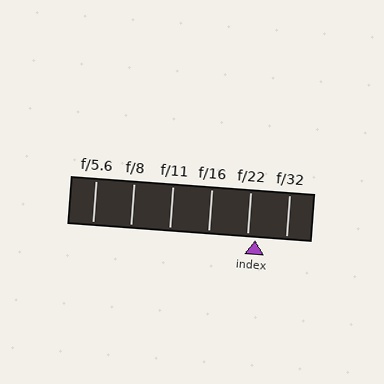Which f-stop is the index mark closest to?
The index mark is closest to f/22.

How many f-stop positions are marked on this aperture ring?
There are 6 f-stop positions marked.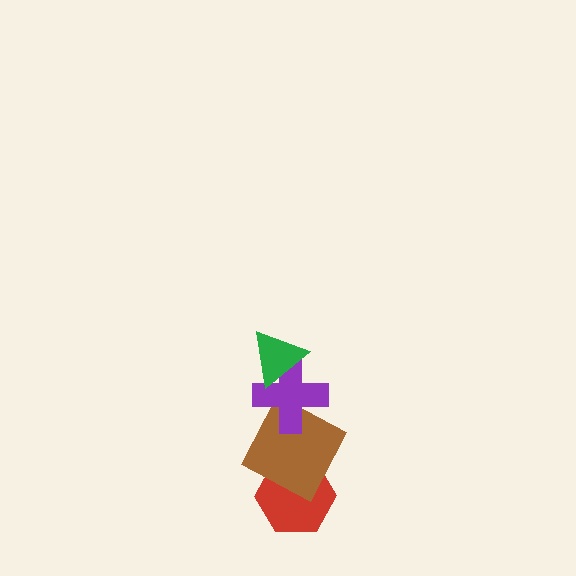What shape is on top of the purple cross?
The green triangle is on top of the purple cross.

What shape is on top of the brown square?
The purple cross is on top of the brown square.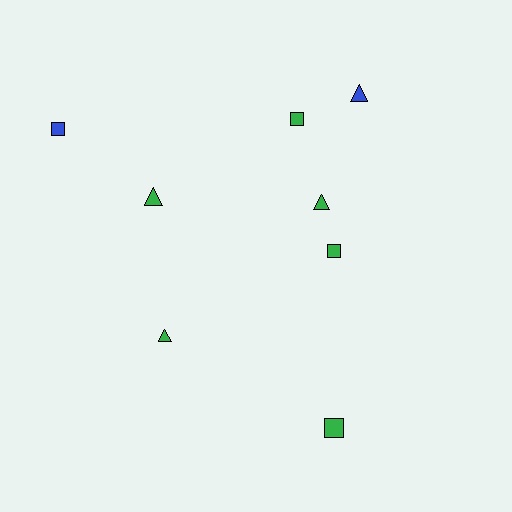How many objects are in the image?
There are 8 objects.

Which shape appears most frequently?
Square, with 4 objects.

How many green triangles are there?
There are 3 green triangles.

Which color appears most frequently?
Green, with 6 objects.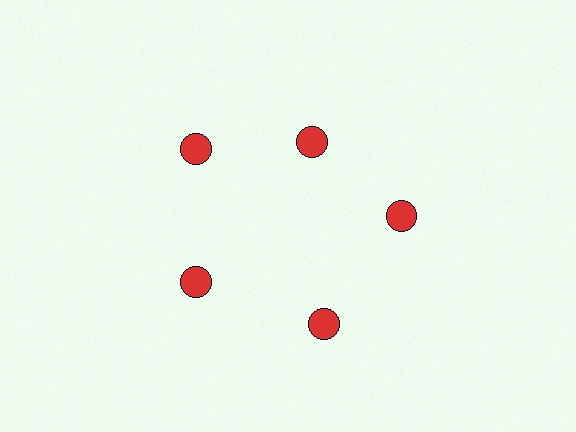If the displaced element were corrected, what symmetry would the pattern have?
It would have 5-fold rotational symmetry — the pattern would map onto itself every 72 degrees.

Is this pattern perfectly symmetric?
No. The 5 red circles are arranged in a ring, but one element near the 1 o'clock position is pulled inward toward the center, breaking the 5-fold rotational symmetry.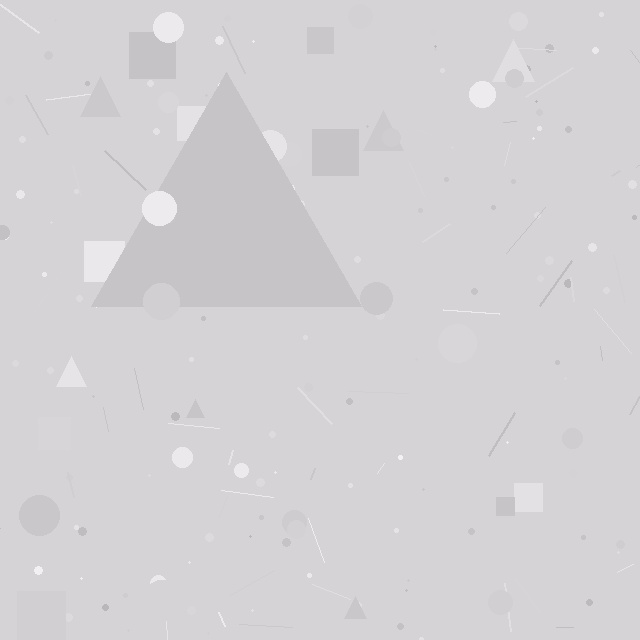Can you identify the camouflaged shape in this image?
The camouflaged shape is a triangle.